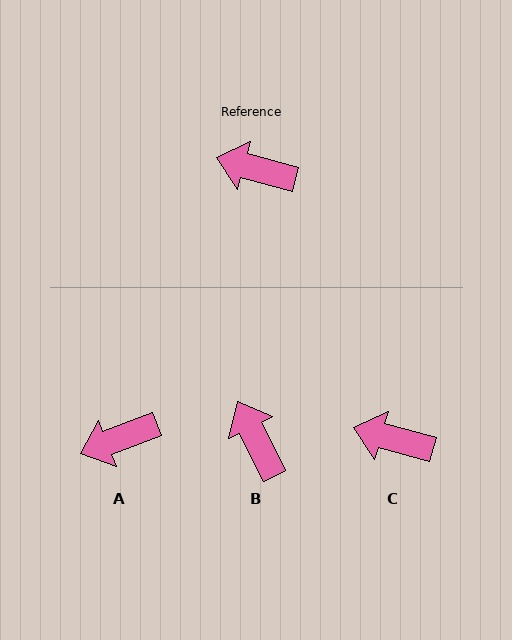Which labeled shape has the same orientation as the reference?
C.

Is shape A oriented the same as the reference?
No, it is off by about 37 degrees.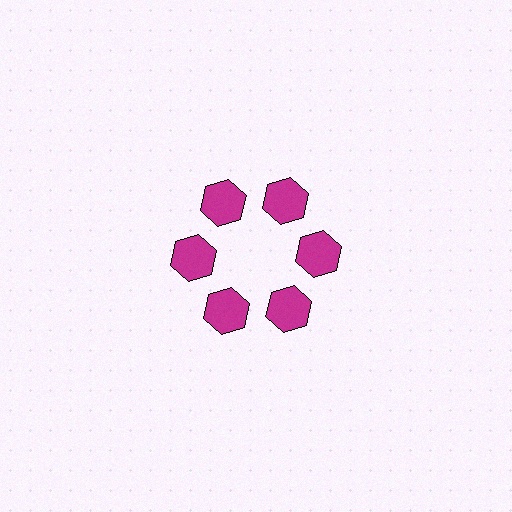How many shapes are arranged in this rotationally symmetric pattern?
There are 6 shapes, arranged in 6 groups of 1.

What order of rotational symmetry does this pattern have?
This pattern has 6-fold rotational symmetry.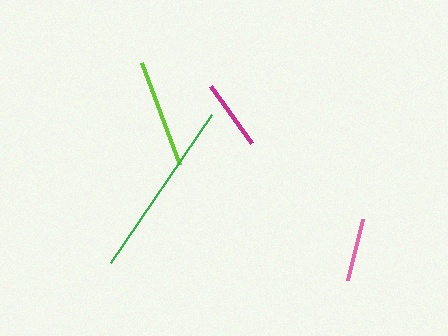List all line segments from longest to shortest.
From longest to shortest: green, lime, magenta, pink.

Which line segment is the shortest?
The pink line is the shortest at approximately 63 pixels.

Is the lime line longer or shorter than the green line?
The green line is longer than the lime line.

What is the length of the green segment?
The green segment is approximately 179 pixels long.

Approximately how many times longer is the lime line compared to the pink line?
The lime line is approximately 1.7 times the length of the pink line.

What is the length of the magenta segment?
The magenta segment is approximately 70 pixels long.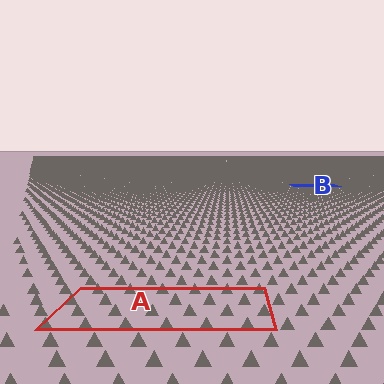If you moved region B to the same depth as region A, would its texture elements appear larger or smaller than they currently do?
They would appear larger. At a closer depth, the same texture elements are projected at a bigger on-screen size.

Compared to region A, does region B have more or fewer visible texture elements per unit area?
Region B has more texture elements per unit area — they are packed more densely because it is farther away.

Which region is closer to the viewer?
Region A is closer. The texture elements there are larger and more spread out.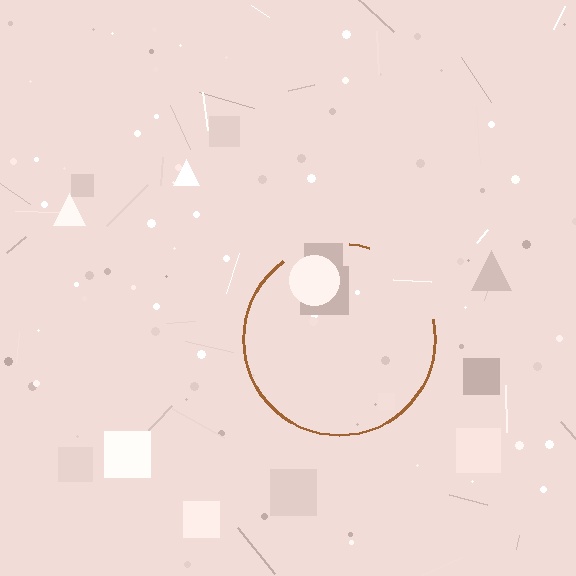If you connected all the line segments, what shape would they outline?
They would outline a circle.